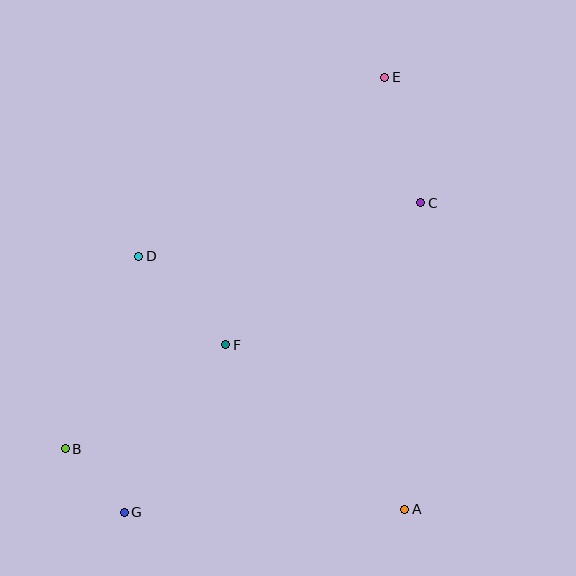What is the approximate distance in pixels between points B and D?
The distance between B and D is approximately 206 pixels.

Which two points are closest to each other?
Points B and G are closest to each other.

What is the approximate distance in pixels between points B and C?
The distance between B and C is approximately 432 pixels.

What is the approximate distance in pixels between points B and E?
The distance between B and E is approximately 490 pixels.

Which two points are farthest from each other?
Points E and G are farthest from each other.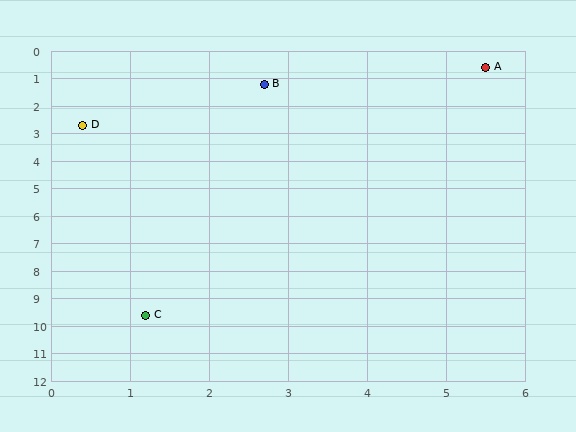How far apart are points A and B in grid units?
Points A and B are about 2.9 grid units apart.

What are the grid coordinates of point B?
Point B is at approximately (2.7, 1.2).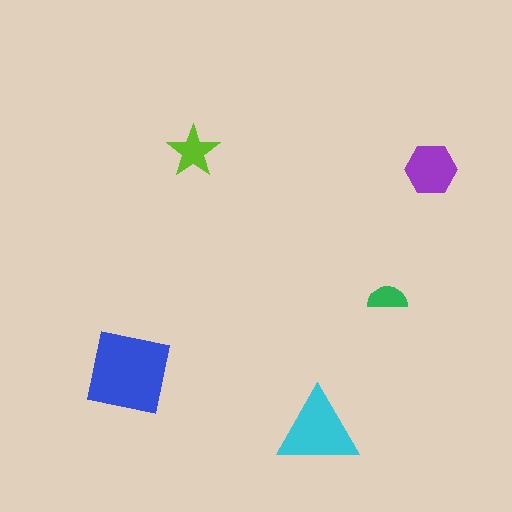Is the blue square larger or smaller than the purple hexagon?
Larger.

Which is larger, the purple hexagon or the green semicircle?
The purple hexagon.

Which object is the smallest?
The green semicircle.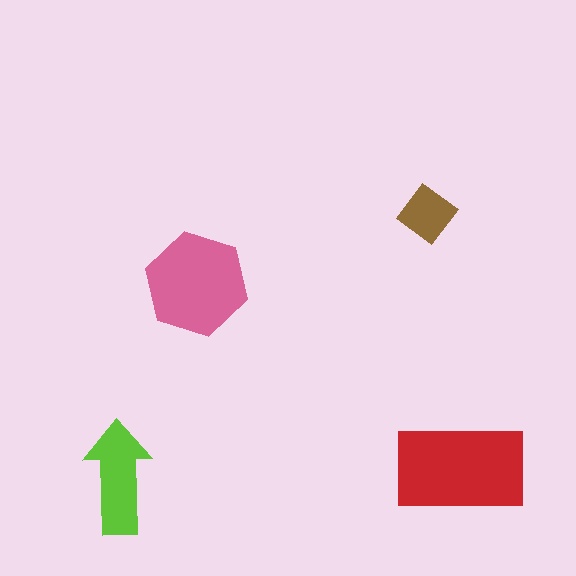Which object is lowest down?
The lime arrow is bottommost.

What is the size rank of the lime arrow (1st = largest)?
3rd.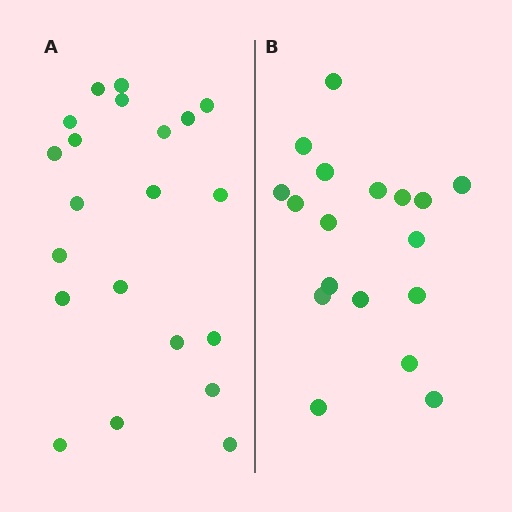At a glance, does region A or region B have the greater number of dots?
Region A (the left region) has more dots.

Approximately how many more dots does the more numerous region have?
Region A has just a few more — roughly 2 or 3 more dots than region B.